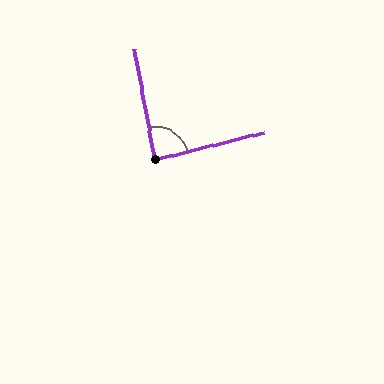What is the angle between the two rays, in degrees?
Approximately 87 degrees.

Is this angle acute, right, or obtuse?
It is approximately a right angle.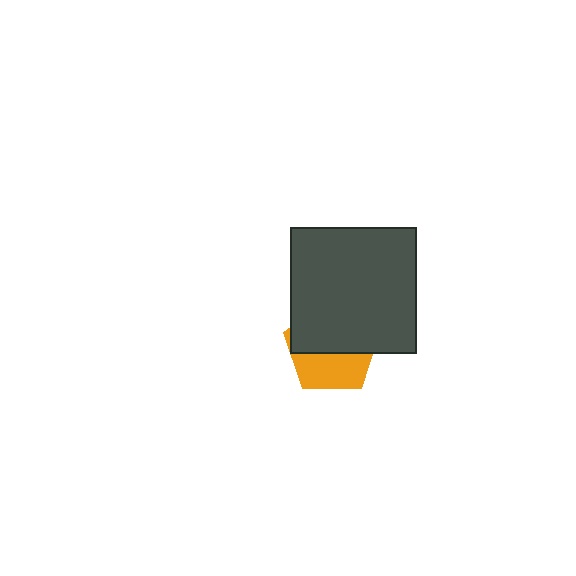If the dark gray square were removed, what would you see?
You would see the complete orange pentagon.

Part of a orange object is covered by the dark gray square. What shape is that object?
It is a pentagon.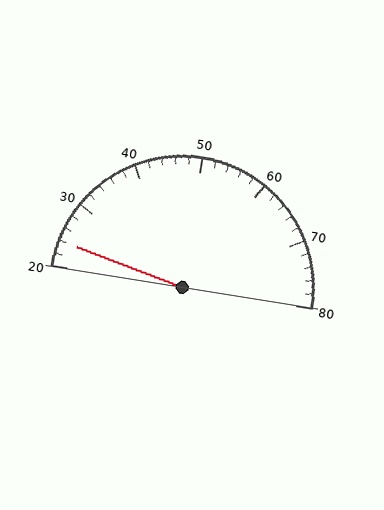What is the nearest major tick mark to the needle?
The nearest major tick mark is 20.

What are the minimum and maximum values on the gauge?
The gauge ranges from 20 to 80.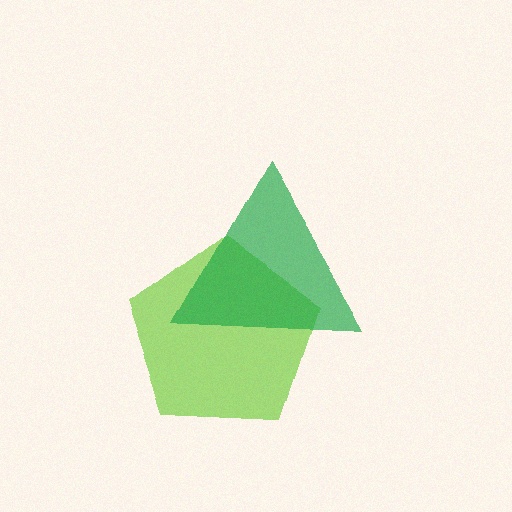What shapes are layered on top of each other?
The layered shapes are: a lime pentagon, a green triangle.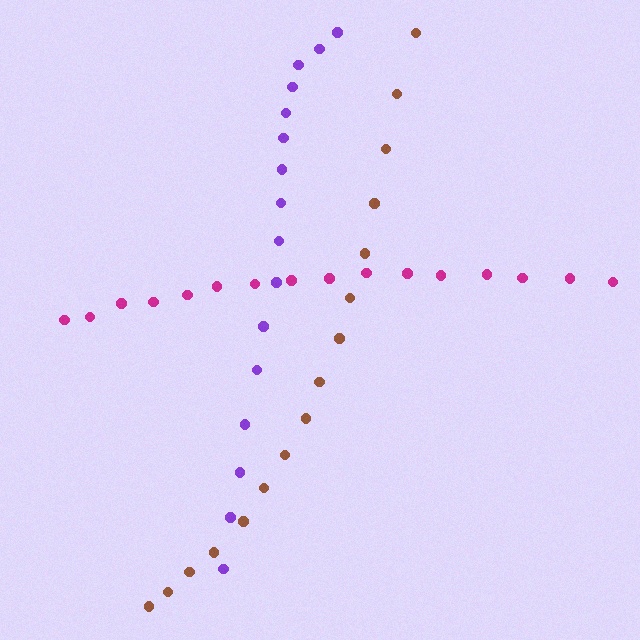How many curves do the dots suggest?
There are 3 distinct paths.